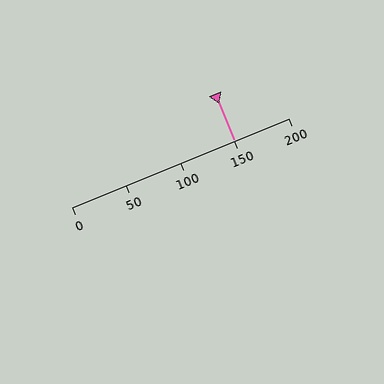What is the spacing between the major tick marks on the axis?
The major ticks are spaced 50 apart.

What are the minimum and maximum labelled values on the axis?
The axis runs from 0 to 200.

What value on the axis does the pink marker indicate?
The marker indicates approximately 150.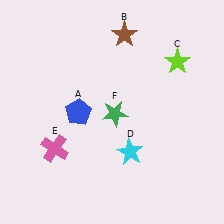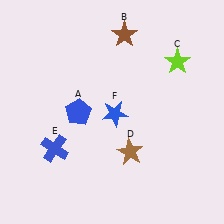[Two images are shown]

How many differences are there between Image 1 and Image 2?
There are 3 differences between the two images.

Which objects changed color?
D changed from cyan to brown. E changed from pink to blue. F changed from green to blue.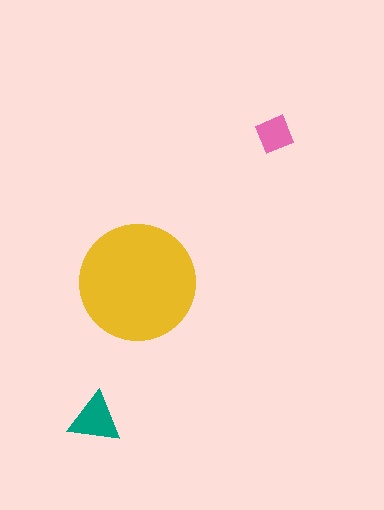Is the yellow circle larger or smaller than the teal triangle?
Larger.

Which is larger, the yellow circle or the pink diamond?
The yellow circle.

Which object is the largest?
The yellow circle.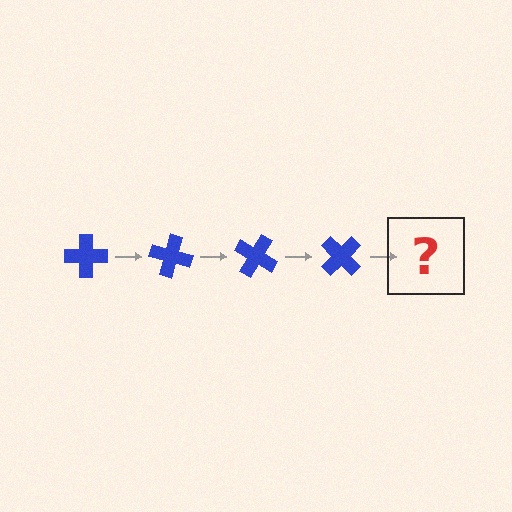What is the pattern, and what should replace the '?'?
The pattern is that the cross rotates 15 degrees each step. The '?' should be a blue cross rotated 60 degrees.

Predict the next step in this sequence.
The next step is a blue cross rotated 60 degrees.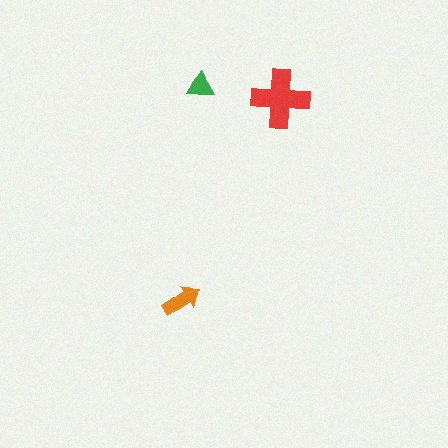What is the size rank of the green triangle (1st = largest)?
3rd.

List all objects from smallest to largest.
The green triangle, the orange arrow, the red cross.